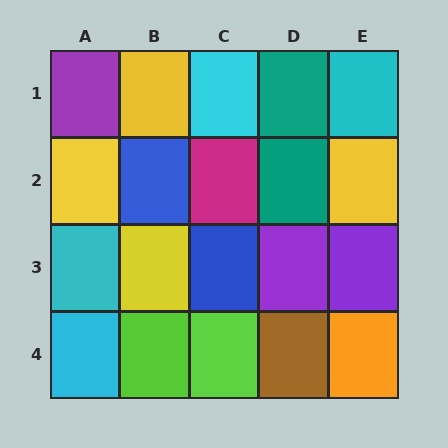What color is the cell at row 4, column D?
Brown.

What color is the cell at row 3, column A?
Cyan.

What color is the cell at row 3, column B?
Yellow.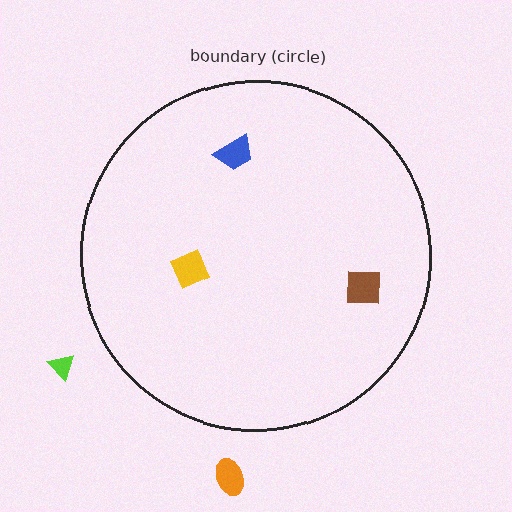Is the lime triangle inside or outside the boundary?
Outside.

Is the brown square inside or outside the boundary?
Inside.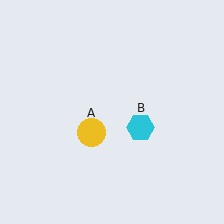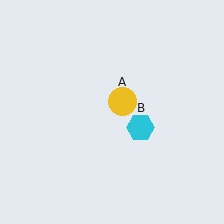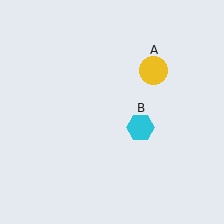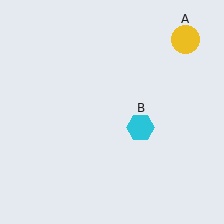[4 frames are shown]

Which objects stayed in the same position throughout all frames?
Cyan hexagon (object B) remained stationary.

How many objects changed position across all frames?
1 object changed position: yellow circle (object A).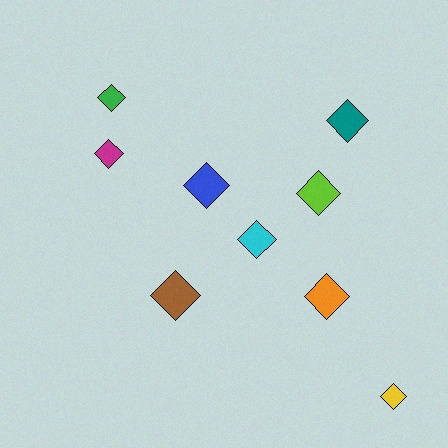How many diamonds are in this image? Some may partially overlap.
There are 9 diamonds.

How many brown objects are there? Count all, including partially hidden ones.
There is 1 brown object.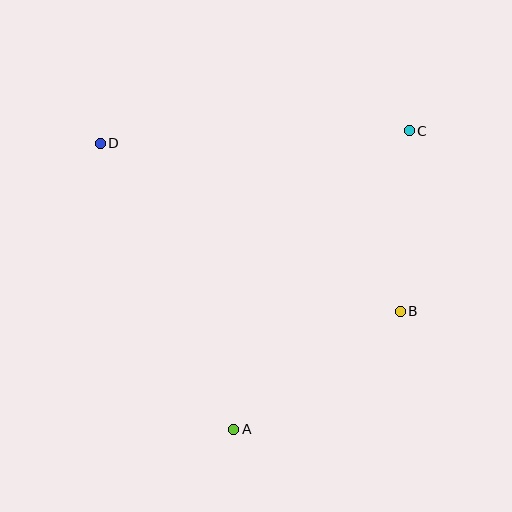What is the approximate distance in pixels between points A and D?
The distance between A and D is approximately 316 pixels.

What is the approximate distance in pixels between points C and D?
The distance between C and D is approximately 309 pixels.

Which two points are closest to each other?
Points B and C are closest to each other.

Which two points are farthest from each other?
Points A and C are farthest from each other.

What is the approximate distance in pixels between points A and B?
The distance between A and B is approximately 204 pixels.